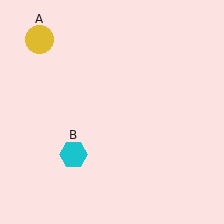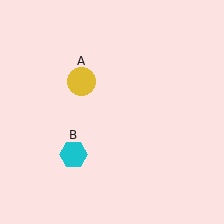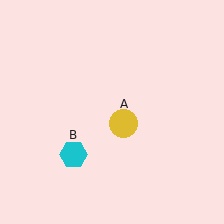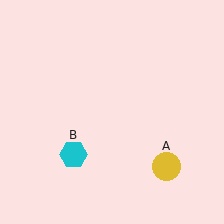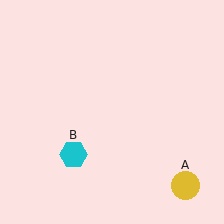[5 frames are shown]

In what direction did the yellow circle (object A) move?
The yellow circle (object A) moved down and to the right.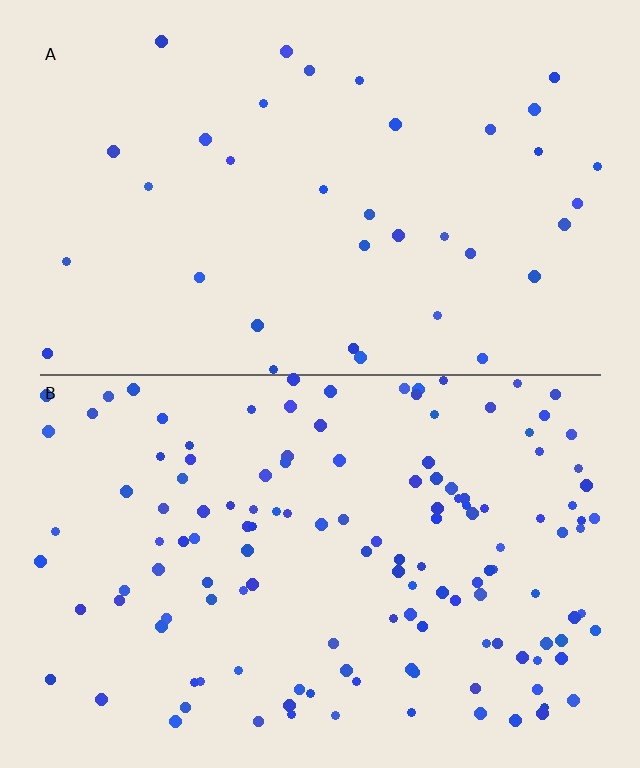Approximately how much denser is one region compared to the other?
Approximately 3.7× — region B over region A.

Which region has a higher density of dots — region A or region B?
B (the bottom).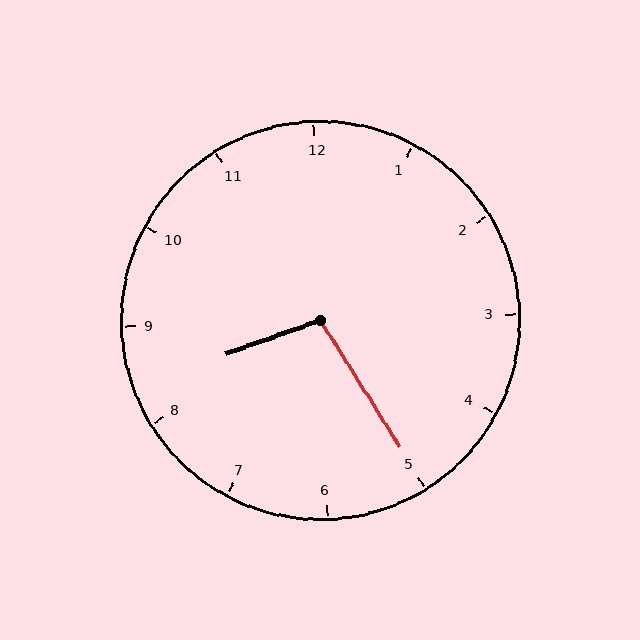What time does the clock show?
8:25.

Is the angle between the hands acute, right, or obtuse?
It is obtuse.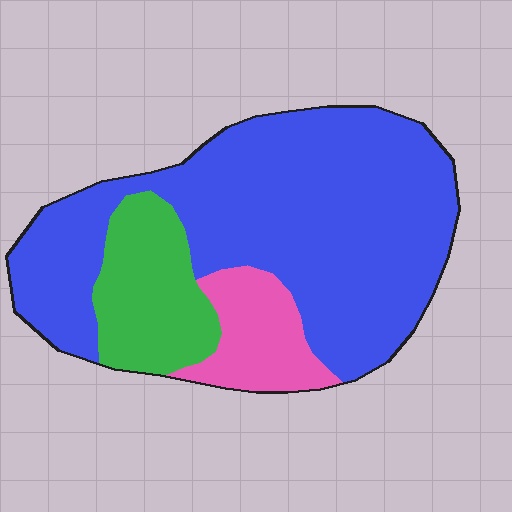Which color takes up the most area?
Blue, at roughly 70%.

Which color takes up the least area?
Pink, at roughly 15%.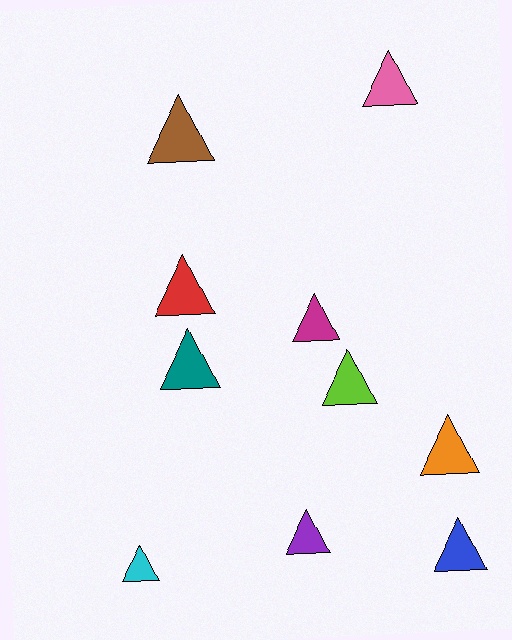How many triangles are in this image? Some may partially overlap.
There are 10 triangles.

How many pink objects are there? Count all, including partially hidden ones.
There is 1 pink object.